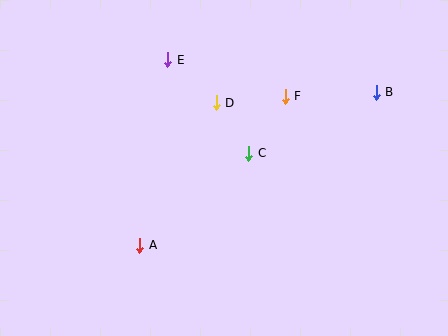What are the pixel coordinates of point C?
Point C is at (249, 153).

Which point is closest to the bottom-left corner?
Point A is closest to the bottom-left corner.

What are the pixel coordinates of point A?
Point A is at (140, 245).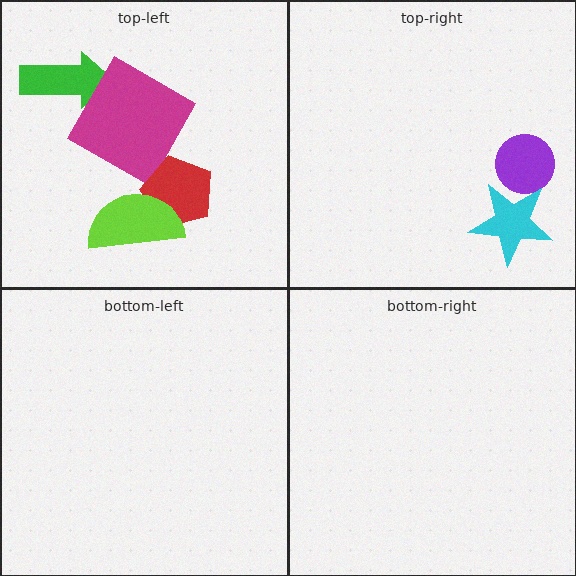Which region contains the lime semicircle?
The top-left region.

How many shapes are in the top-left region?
4.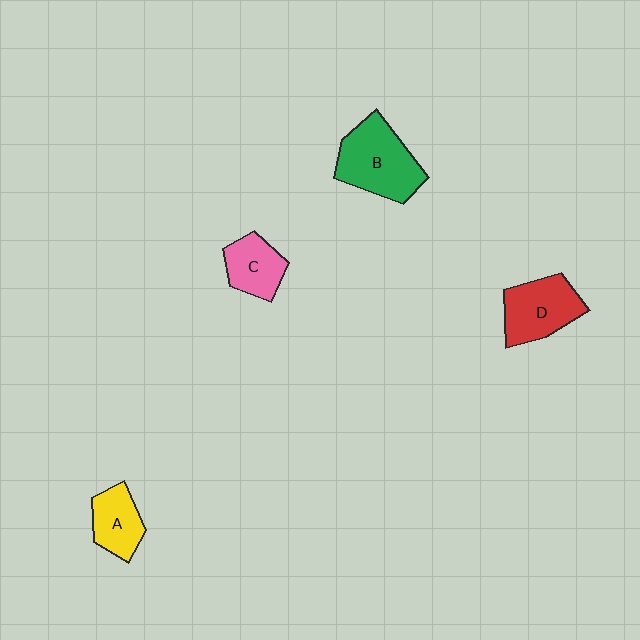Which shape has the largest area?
Shape B (green).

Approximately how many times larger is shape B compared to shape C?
Approximately 1.7 times.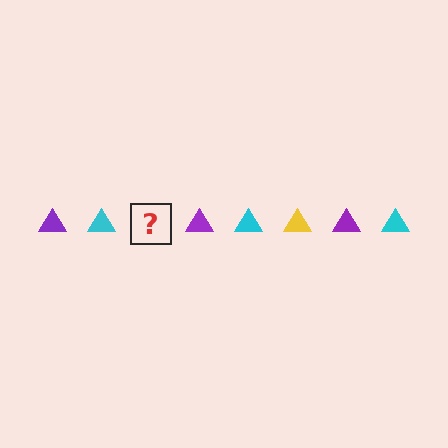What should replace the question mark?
The question mark should be replaced with a yellow triangle.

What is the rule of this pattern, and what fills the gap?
The rule is that the pattern cycles through purple, cyan, yellow triangles. The gap should be filled with a yellow triangle.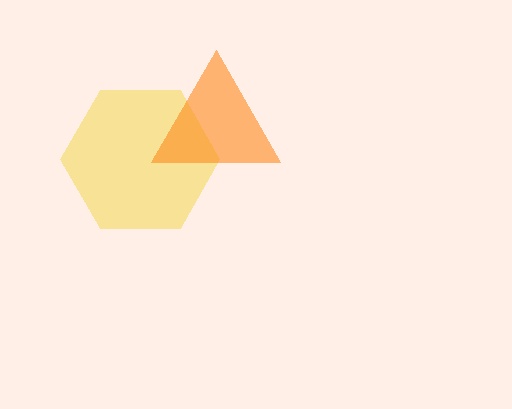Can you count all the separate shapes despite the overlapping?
Yes, there are 2 separate shapes.